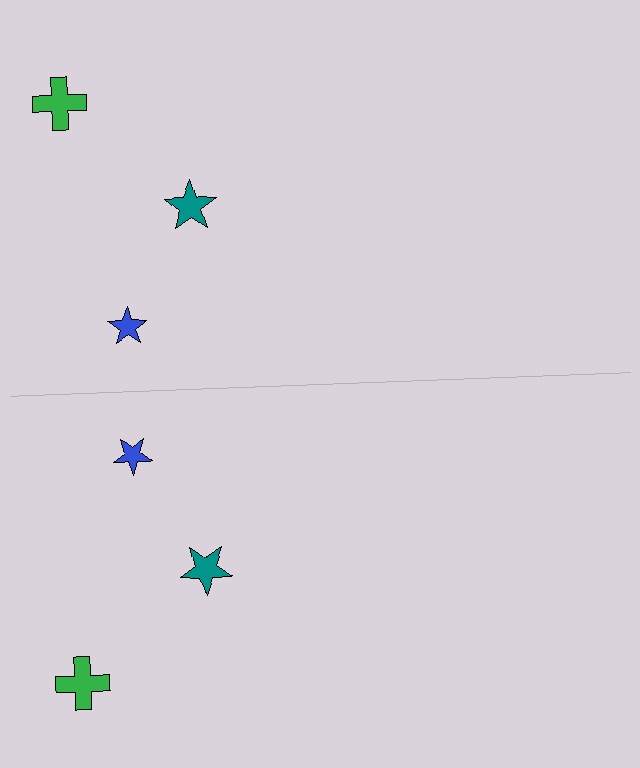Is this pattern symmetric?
Yes, this pattern has bilateral (reflection) symmetry.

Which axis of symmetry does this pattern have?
The pattern has a horizontal axis of symmetry running through the center of the image.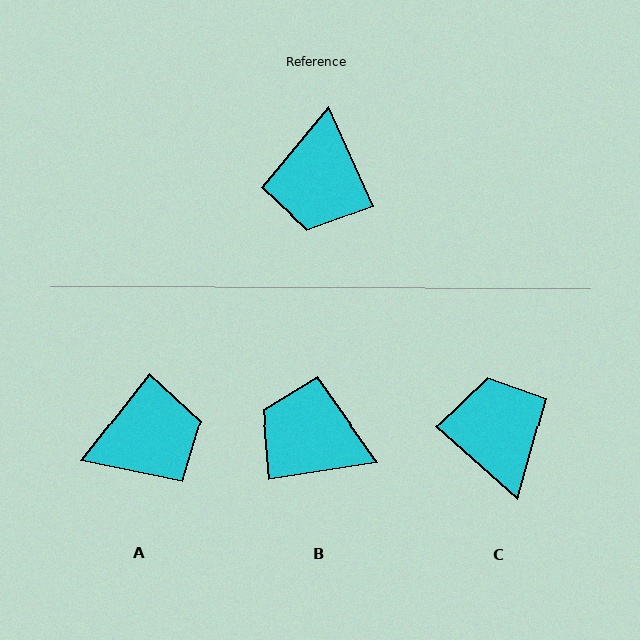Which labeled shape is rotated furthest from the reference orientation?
C, about 156 degrees away.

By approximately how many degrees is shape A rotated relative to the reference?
Approximately 118 degrees counter-clockwise.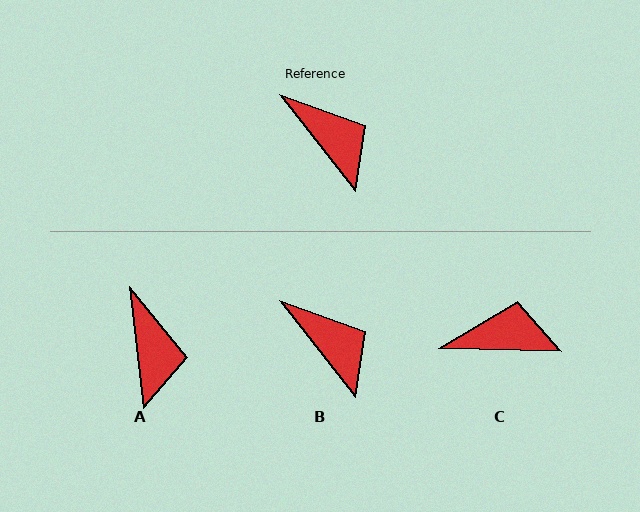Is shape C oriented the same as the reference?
No, it is off by about 50 degrees.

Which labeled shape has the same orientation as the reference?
B.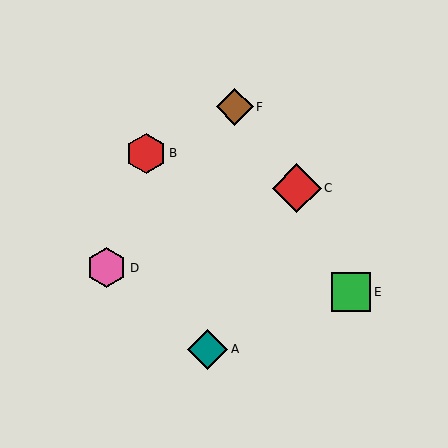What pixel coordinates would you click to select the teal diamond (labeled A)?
Click at (208, 349) to select the teal diamond A.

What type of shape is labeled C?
Shape C is a red diamond.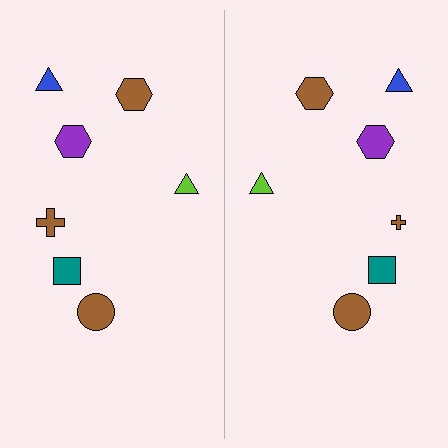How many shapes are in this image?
There are 14 shapes in this image.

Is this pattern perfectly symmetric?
No, the pattern is not perfectly symmetric. The brown cross on the right side has a different size than its mirror counterpart.